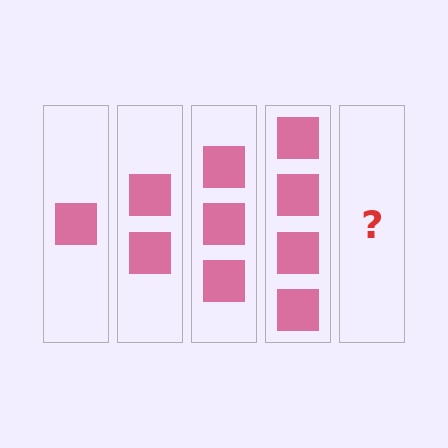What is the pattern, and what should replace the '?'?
The pattern is that each step adds one more square. The '?' should be 5 squares.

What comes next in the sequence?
The next element should be 5 squares.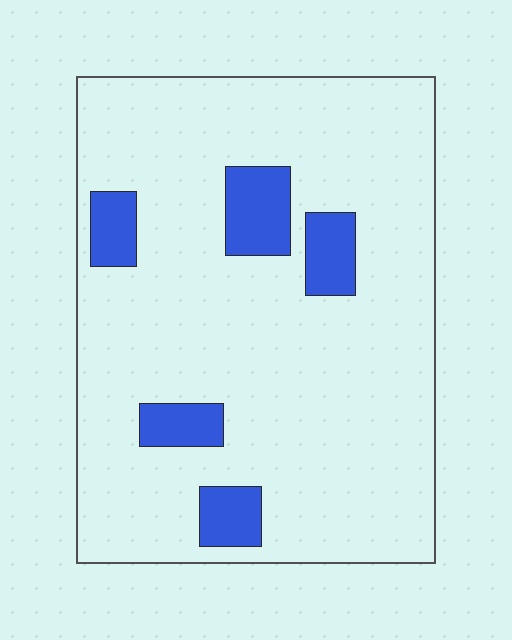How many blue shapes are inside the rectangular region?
5.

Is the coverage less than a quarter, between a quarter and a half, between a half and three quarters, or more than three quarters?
Less than a quarter.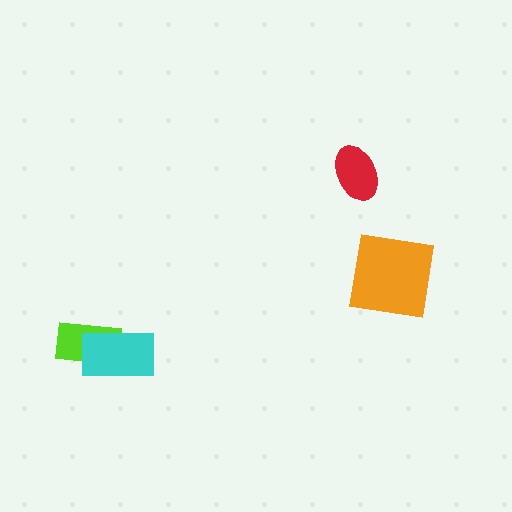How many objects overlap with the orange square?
0 objects overlap with the orange square.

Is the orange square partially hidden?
No, no other shape covers it.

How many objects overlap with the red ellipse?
0 objects overlap with the red ellipse.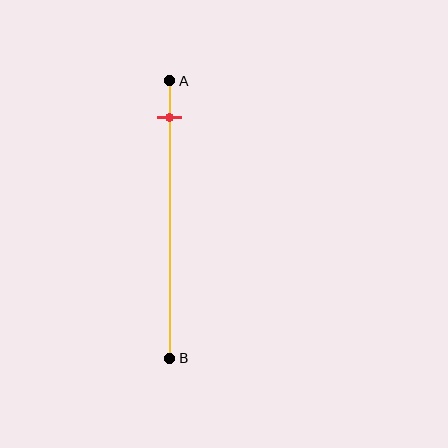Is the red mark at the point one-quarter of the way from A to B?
No, the mark is at about 15% from A, not at the 25% one-quarter point.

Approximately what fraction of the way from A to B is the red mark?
The red mark is approximately 15% of the way from A to B.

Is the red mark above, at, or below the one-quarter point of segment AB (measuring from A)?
The red mark is above the one-quarter point of segment AB.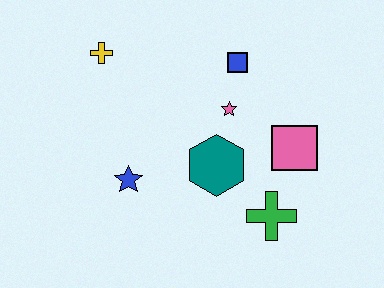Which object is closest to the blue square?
The pink star is closest to the blue square.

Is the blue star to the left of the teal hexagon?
Yes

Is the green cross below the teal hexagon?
Yes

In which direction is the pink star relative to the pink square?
The pink star is to the left of the pink square.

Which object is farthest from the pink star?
The yellow cross is farthest from the pink star.